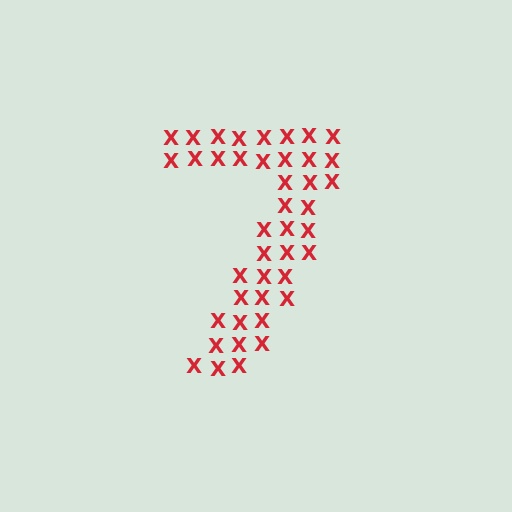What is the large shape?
The large shape is the digit 7.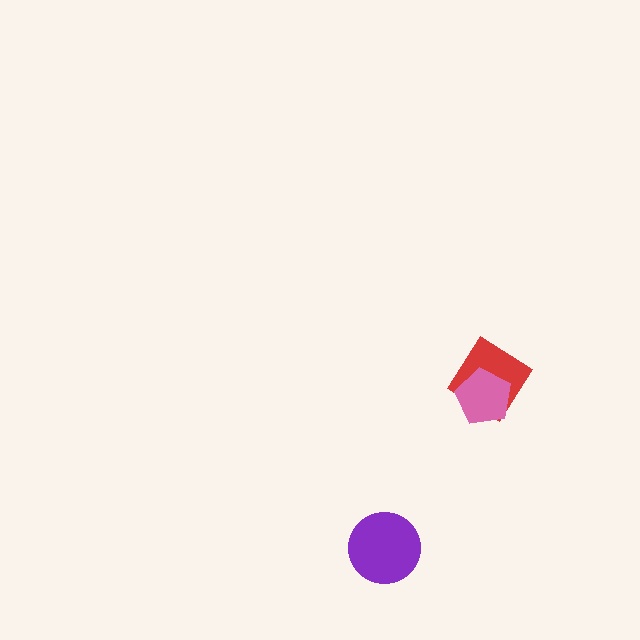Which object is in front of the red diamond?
The pink pentagon is in front of the red diamond.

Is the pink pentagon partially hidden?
No, no other shape covers it.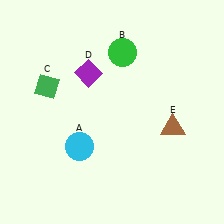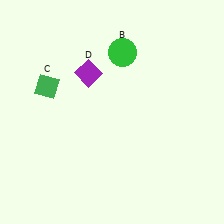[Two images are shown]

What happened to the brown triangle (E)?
The brown triangle (E) was removed in Image 2. It was in the bottom-right area of Image 1.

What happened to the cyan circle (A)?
The cyan circle (A) was removed in Image 2. It was in the bottom-left area of Image 1.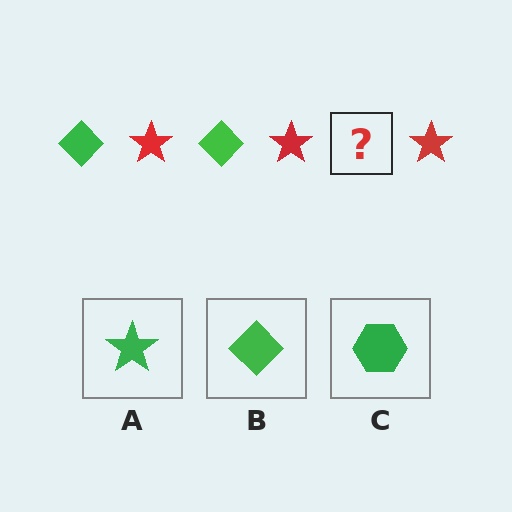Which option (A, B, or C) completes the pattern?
B.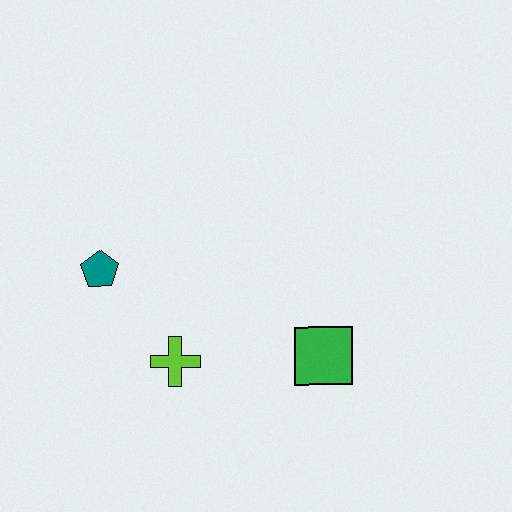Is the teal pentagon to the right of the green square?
No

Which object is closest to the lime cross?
The teal pentagon is closest to the lime cross.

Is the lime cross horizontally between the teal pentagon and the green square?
Yes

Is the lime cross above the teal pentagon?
No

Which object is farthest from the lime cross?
The green square is farthest from the lime cross.